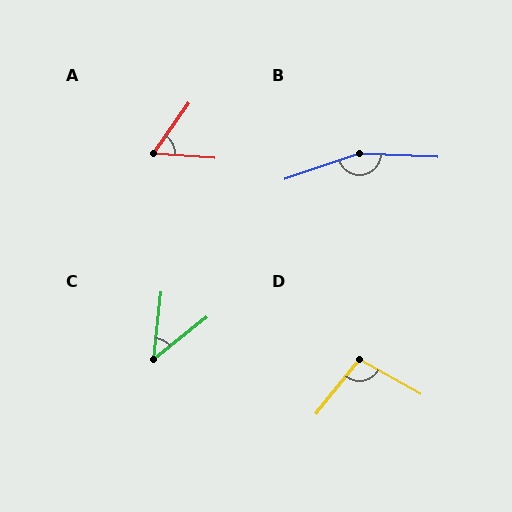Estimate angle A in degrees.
Approximately 59 degrees.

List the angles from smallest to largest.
C (45°), A (59°), D (99°), B (158°).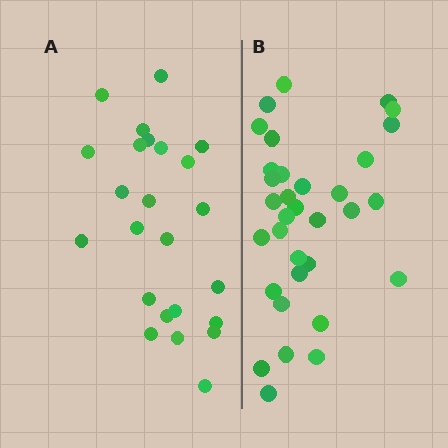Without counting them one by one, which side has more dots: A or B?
Region B (the right region) has more dots.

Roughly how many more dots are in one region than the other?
Region B has roughly 8 or so more dots than region A.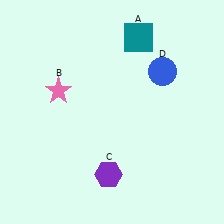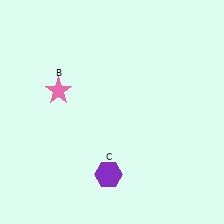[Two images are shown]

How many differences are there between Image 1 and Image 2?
There are 2 differences between the two images.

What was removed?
The teal square (A), the blue circle (D) were removed in Image 2.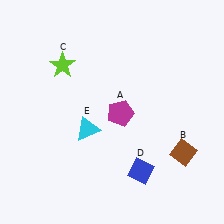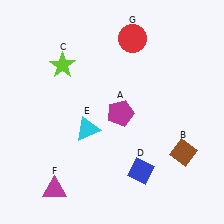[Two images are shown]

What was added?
A magenta triangle (F), a red circle (G) were added in Image 2.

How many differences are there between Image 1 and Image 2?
There are 2 differences between the two images.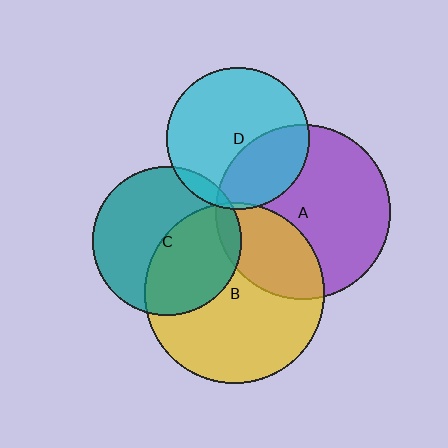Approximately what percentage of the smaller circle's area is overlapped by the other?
Approximately 30%.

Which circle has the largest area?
Circle B (yellow).